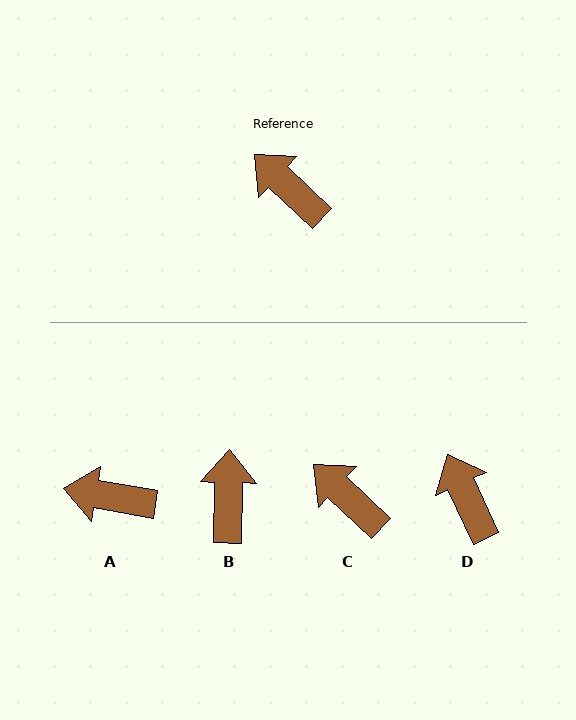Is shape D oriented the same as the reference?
No, it is off by about 22 degrees.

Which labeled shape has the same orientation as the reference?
C.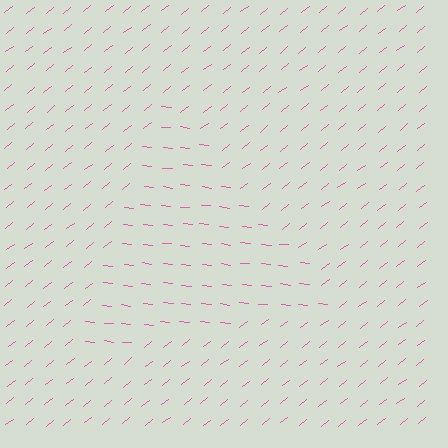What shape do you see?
I see a triangle.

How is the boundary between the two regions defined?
The boundary is defined purely by a change in line orientation (approximately 45 degrees difference). All lines are the same color and thickness.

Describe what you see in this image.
The image is filled with small pink line segments. A triangle region in the image has lines oriented differently from the surrounding lines, creating a visible texture boundary.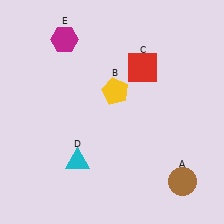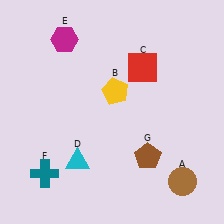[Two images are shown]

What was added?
A teal cross (F), a brown pentagon (G) were added in Image 2.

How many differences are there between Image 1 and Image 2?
There are 2 differences between the two images.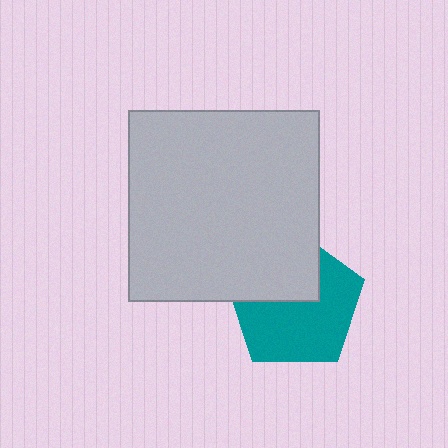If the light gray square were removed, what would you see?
You would see the complete teal pentagon.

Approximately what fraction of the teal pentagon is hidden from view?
Roughly 37% of the teal pentagon is hidden behind the light gray square.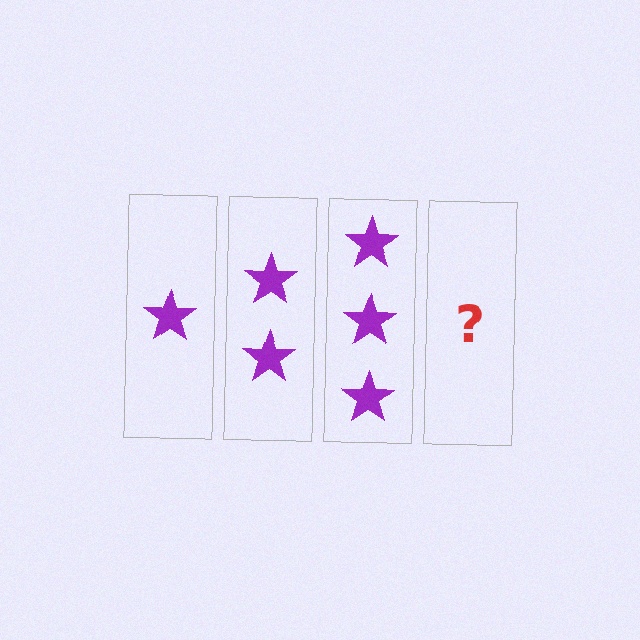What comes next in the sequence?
The next element should be 4 stars.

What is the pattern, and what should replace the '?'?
The pattern is that each step adds one more star. The '?' should be 4 stars.